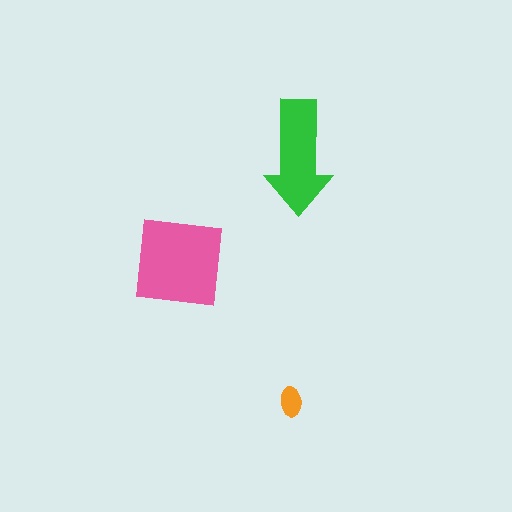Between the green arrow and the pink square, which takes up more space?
The pink square.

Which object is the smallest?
The orange ellipse.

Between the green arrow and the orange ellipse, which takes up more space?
The green arrow.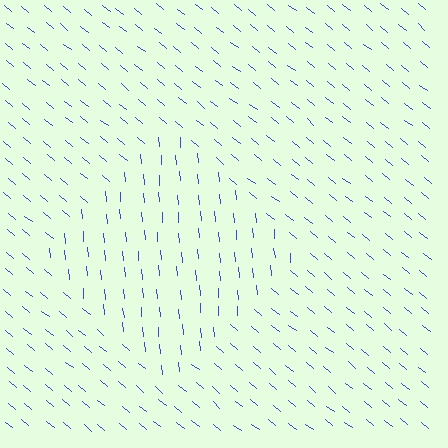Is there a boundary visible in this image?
Yes, there is a texture boundary formed by a change in line orientation.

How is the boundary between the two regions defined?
The boundary is defined purely by a change in line orientation (approximately 45 degrees difference). All lines are the same color and thickness.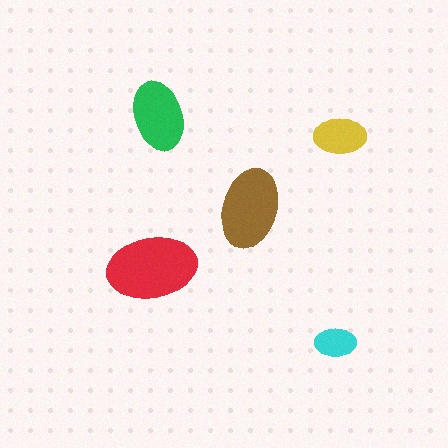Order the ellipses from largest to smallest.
the red one, the brown one, the green one, the yellow one, the cyan one.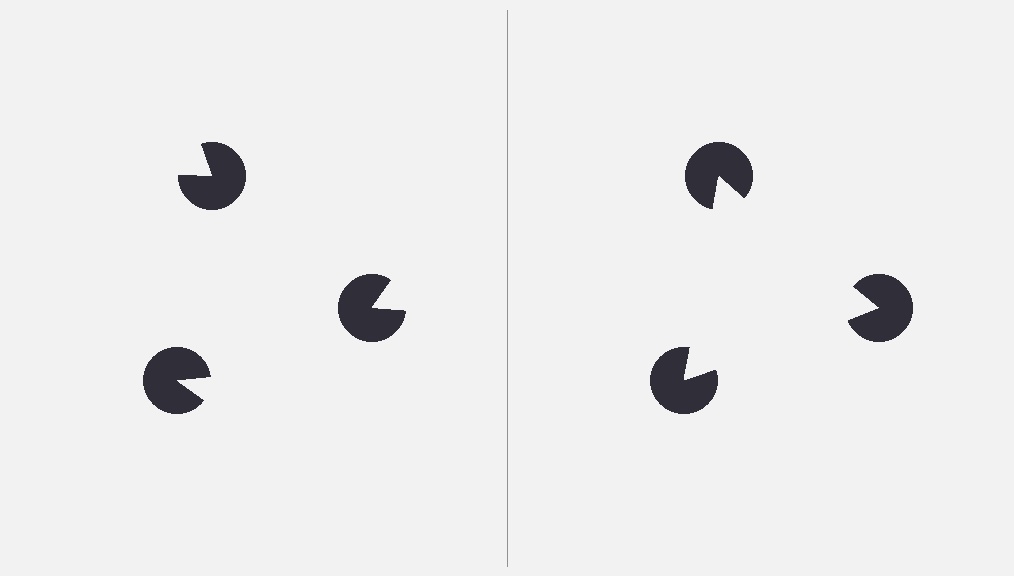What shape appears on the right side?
An illusory triangle.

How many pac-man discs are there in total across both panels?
6 — 3 on each side.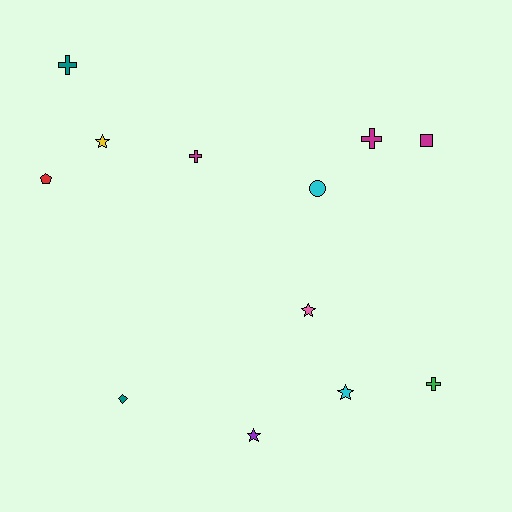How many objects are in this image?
There are 12 objects.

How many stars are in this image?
There are 4 stars.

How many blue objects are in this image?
There are no blue objects.